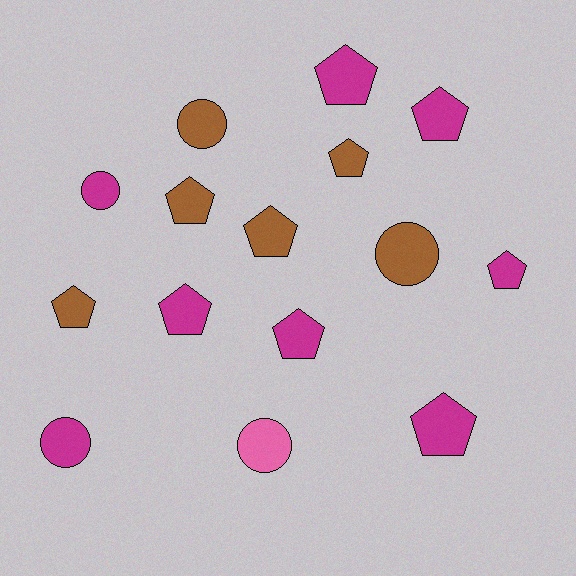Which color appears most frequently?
Magenta, with 8 objects.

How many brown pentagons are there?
There are 4 brown pentagons.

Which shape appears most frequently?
Pentagon, with 10 objects.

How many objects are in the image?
There are 15 objects.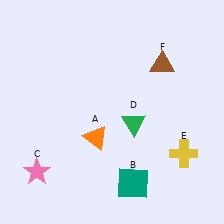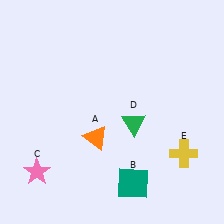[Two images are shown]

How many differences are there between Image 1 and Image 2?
There is 1 difference between the two images.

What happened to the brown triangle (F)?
The brown triangle (F) was removed in Image 2. It was in the top-right area of Image 1.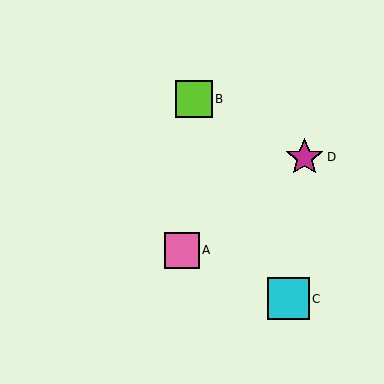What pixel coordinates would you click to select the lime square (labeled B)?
Click at (194, 99) to select the lime square B.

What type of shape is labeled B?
Shape B is a lime square.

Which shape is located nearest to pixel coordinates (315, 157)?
The magenta star (labeled D) at (305, 157) is nearest to that location.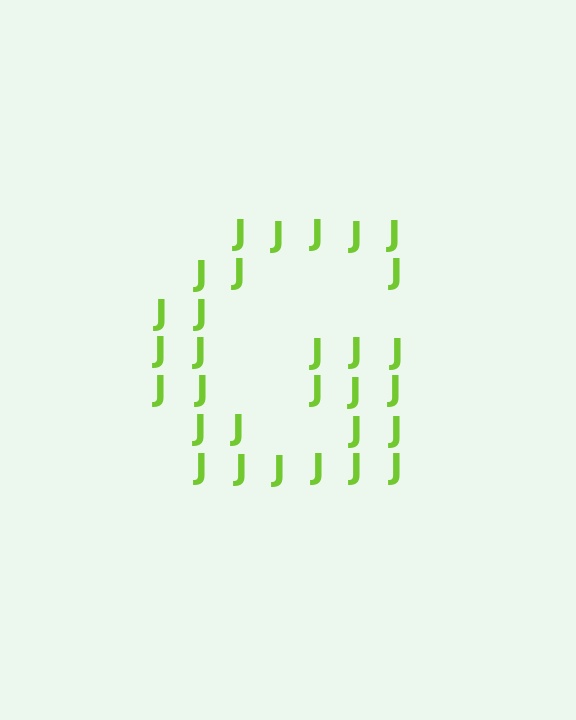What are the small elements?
The small elements are letter J's.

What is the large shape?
The large shape is the letter G.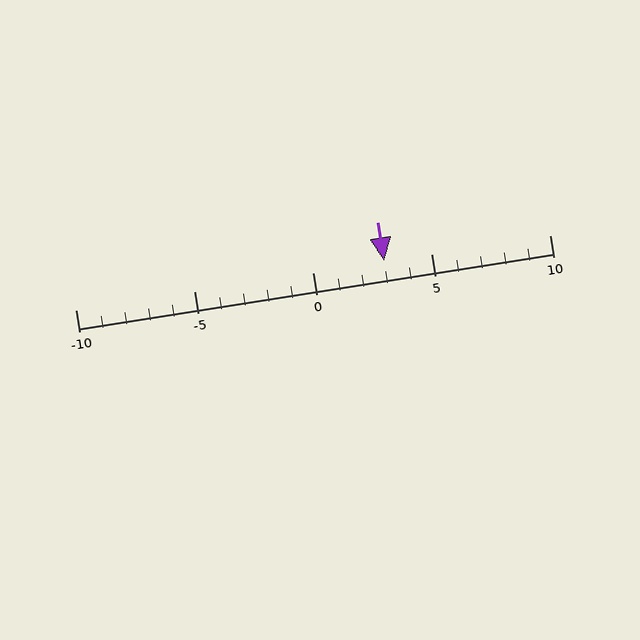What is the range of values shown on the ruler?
The ruler shows values from -10 to 10.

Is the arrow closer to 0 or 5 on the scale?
The arrow is closer to 5.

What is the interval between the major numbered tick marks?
The major tick marks are spaced 5 units apart.